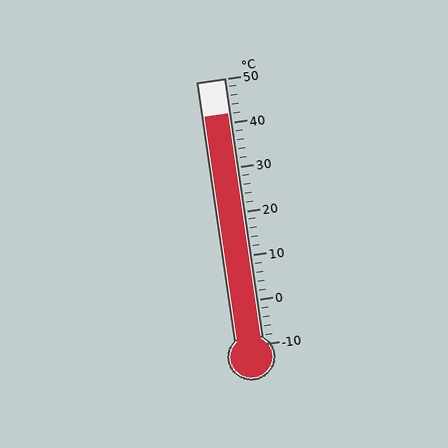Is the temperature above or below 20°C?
The temperature is above 20°C.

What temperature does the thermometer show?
The thermometer shows approximately 42°C.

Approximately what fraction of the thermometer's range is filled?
The thermometer is filled to approximately 85% of its range.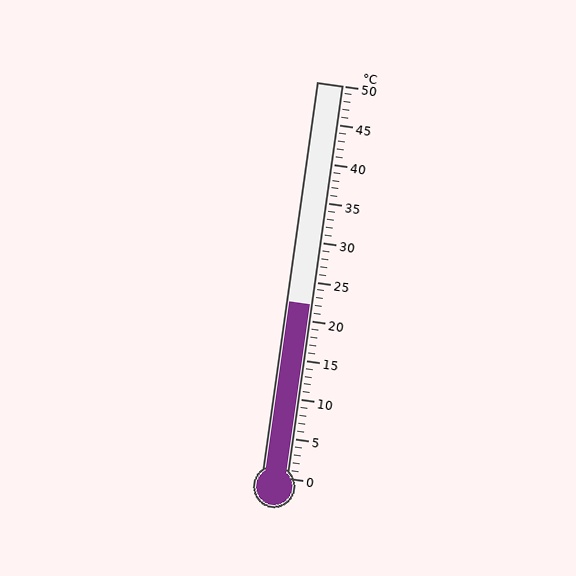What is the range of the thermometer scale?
The thermometer scale ranges from 0°C to 50°C.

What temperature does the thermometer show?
The thermometer shows approximately 22°C.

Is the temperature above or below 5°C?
The temperature is above 5°C.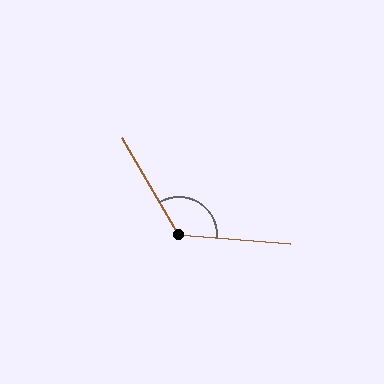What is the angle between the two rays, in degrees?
Approximately 125 degrees.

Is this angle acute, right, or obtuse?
It is obtuse.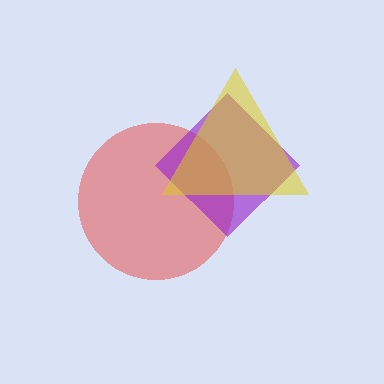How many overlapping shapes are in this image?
There are 3 overlapping shapes in the image.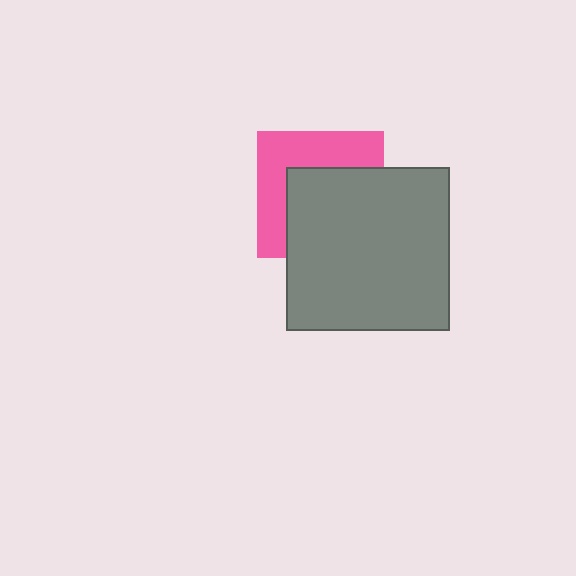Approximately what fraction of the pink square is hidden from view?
Roughly 56% of the pink square is hidden behind the gray square.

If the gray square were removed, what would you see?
You would see the complete pink square.